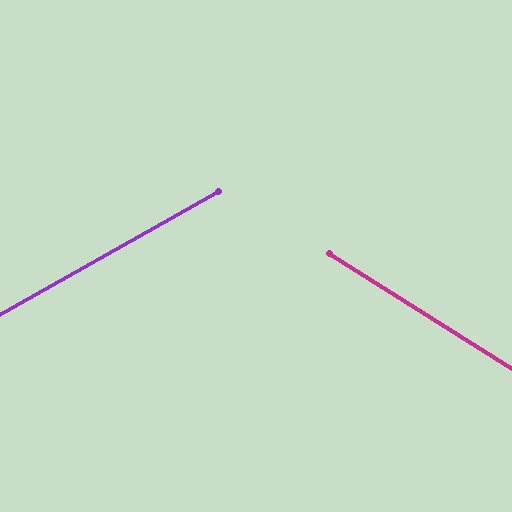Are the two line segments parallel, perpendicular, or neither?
Neither parallel nor perpendicular — they differ by about 61°.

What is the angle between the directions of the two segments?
Approximately 61 degrees.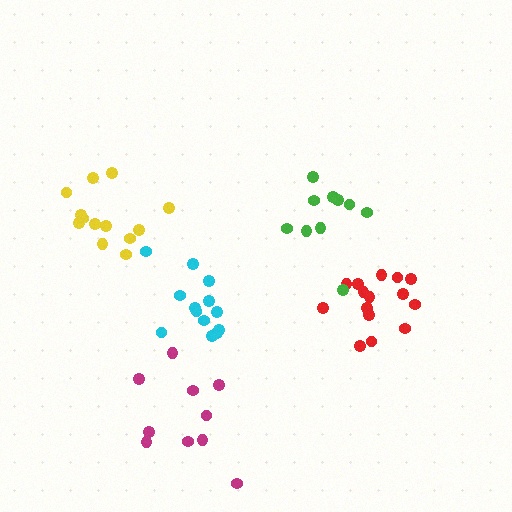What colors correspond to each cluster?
The clusters are colored: magenta, yellow, cyan, red, green.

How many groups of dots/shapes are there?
There are 5 groups.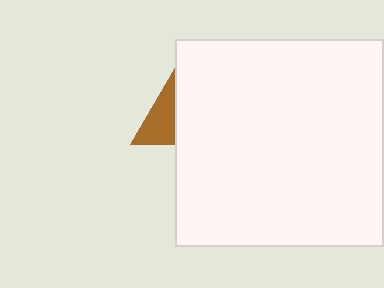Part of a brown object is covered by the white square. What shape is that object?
It is a triangle.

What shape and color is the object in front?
The object in front is a white square.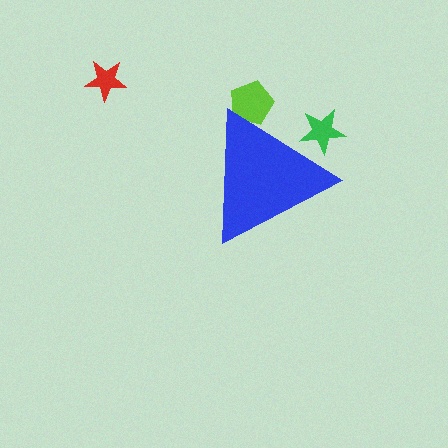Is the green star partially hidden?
Yes, the green star is partially hidden behind the blue triangle.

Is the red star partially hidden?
No, the red star is fully visible.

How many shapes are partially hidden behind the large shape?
2 shapes are partially hidden.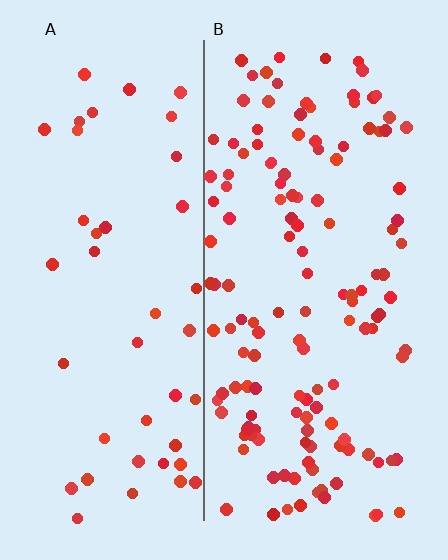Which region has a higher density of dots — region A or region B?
B (the right).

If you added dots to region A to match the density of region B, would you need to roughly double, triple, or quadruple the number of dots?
Approximately triple.